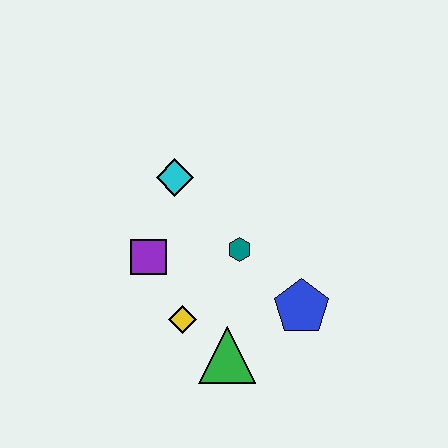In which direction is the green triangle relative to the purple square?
The green triangle is below the purple square.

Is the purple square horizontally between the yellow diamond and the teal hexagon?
No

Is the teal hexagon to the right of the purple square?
Yes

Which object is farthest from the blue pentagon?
The cyan diamond is farthest from the blue pentagon.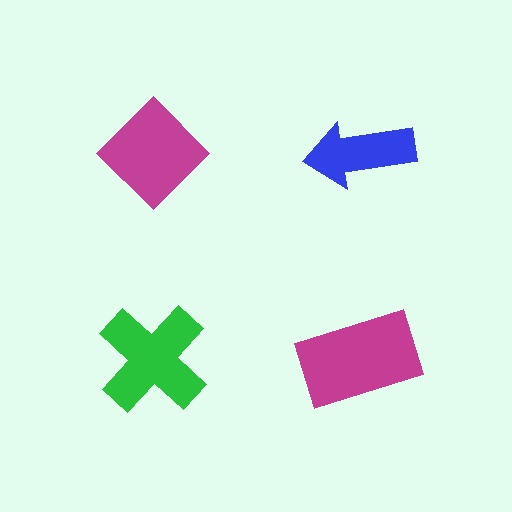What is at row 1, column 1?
A magenta diamond.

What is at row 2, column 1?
A green cross.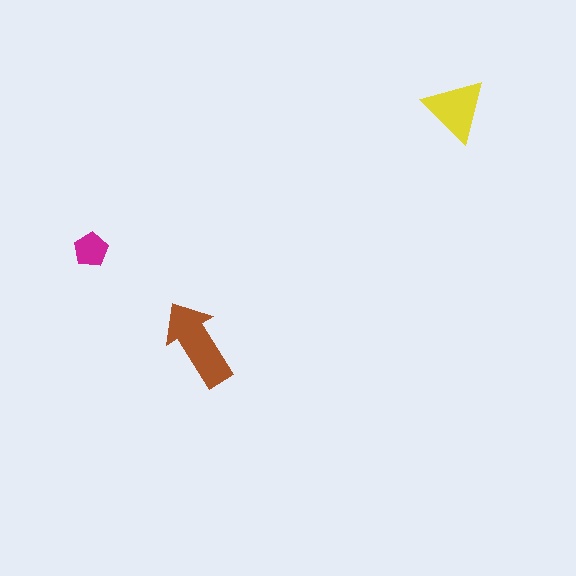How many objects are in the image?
There are 3 objects in the image.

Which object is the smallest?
The magenta pentagon.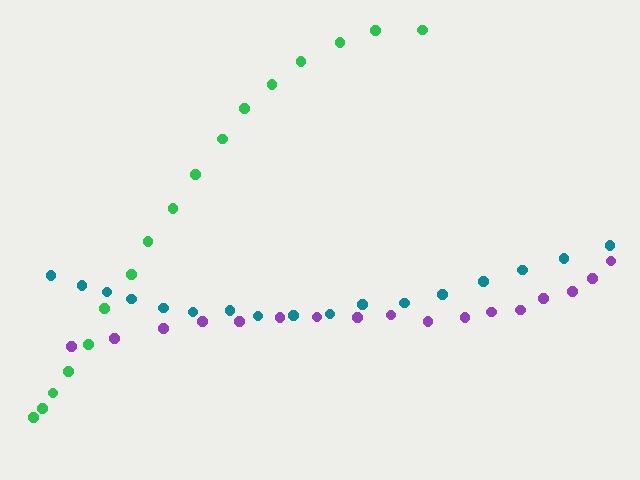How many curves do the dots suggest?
There are 3 distinct paths.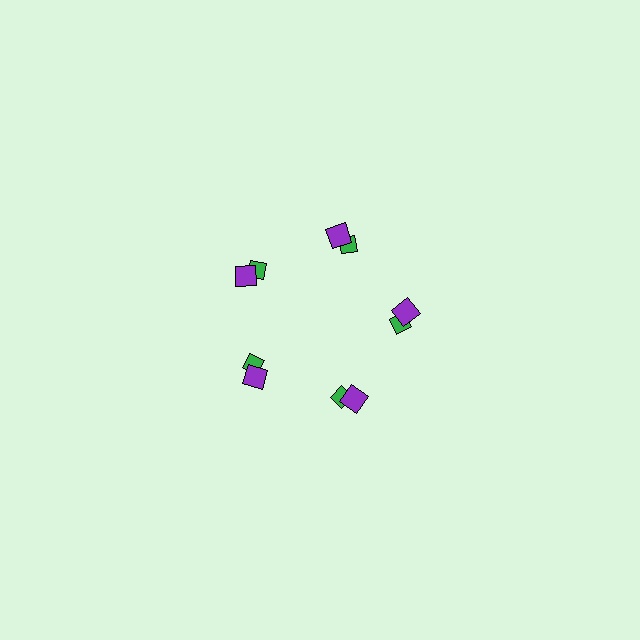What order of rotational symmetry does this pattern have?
This pattern has 5-fold rotational symmetry.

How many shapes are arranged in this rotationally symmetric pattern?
There are 10 shapes, arranged in 5 groups of 2.